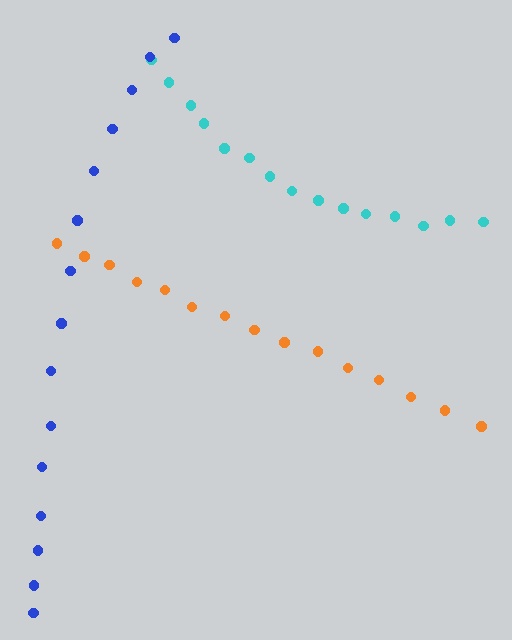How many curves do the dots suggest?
There are 3 distinct paths.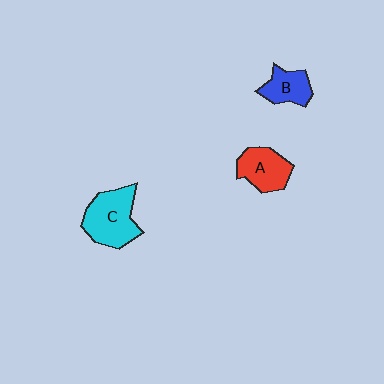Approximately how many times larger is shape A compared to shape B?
Approximately 1.3 times.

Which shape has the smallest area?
Shape B (blue).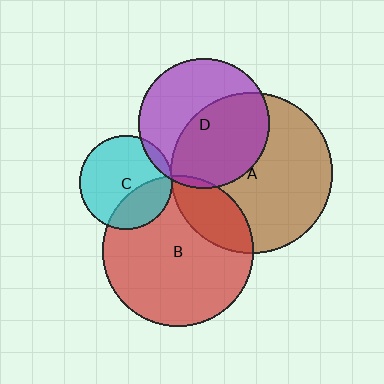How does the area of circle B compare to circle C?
Approximately 2.6 times.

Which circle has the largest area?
Circle A (brown).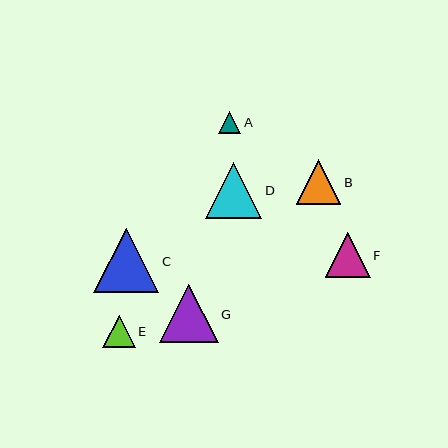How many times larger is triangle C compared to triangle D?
Triangle C is approximately 1.1 times the size of triangle D.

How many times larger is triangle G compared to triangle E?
Triangle G is approximately 1.8 times the size of triangle E.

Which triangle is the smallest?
Triangle A is the smallest with a size of approximately 23 pixels.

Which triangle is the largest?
Triangle C is the largest with a size of approximately 65 pixels.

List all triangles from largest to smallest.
From largest to smallest: C, G, D, F, B, E, A.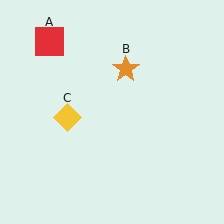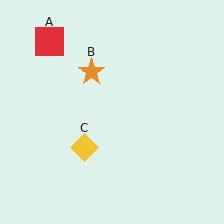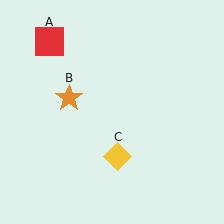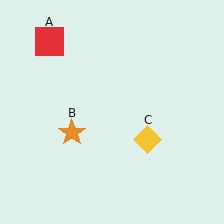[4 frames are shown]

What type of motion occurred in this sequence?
The orange star (object B), yellow diamond (object C) rotated counterclockwise around the center of the scene.